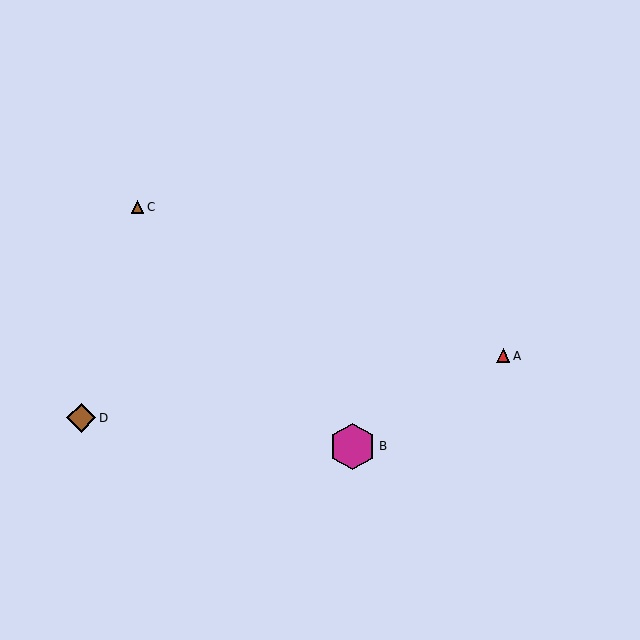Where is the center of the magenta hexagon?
The center of the magenta hexagon is at (353, 446).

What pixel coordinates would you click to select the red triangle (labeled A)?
Click at (503, 356) to select the red triangle A.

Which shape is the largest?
The magenta hexagon (labeled B) is the largest.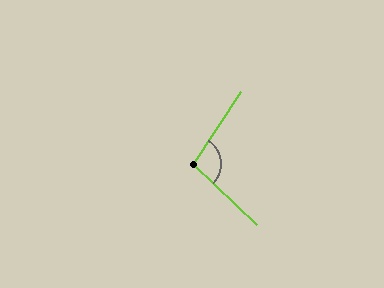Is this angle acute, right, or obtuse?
It is obtuse.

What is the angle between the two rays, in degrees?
Approximately 100 degrees.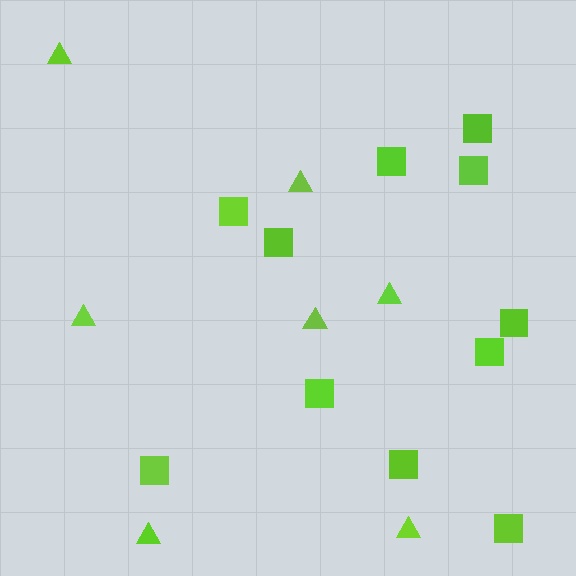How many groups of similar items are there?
There are 2 groups: one group of triangles (7) and one group of squares (11).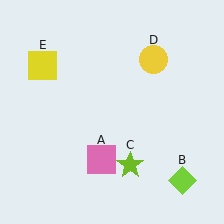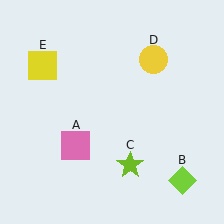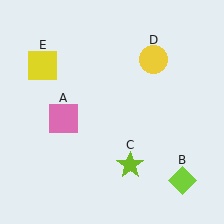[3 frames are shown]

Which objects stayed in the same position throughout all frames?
Lime diamond (object B) and lime star (object C) and yellow circle (object D) and yellow square (object E) remained stationary.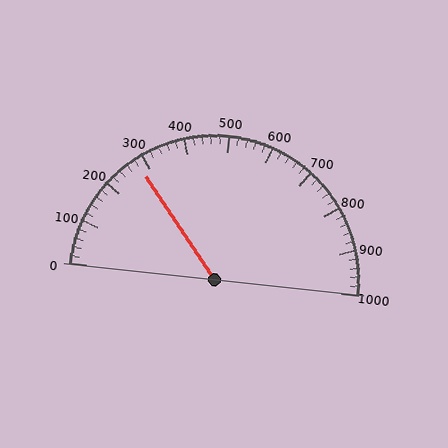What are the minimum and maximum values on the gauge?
The gauge ranges from 0 to 1000.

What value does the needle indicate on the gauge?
The needle indicates approximately 280.